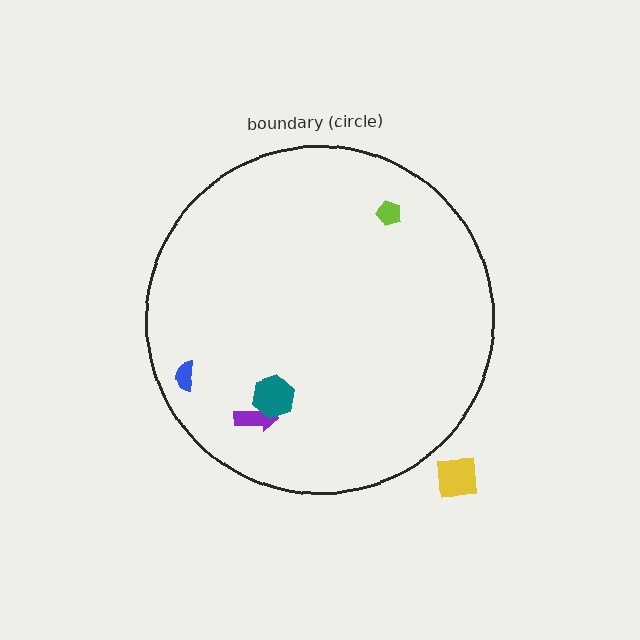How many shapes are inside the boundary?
4 inside, 1 outside.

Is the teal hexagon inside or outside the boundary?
Inside.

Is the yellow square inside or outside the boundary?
Outside.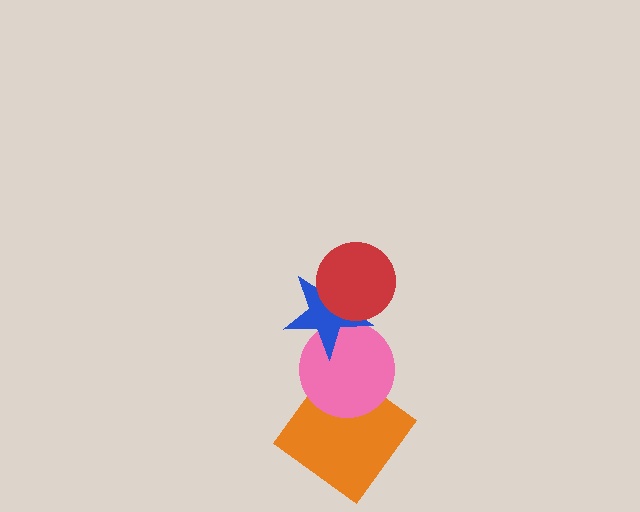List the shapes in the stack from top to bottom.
From top to bottom: the red circle, the blue star, the pink circle, the orange diamond.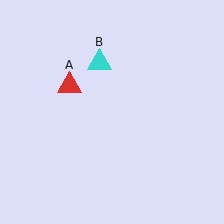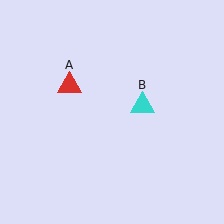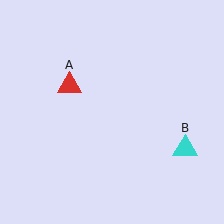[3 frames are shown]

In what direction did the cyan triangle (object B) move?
The cyan triangle (object B) moved down and to the right.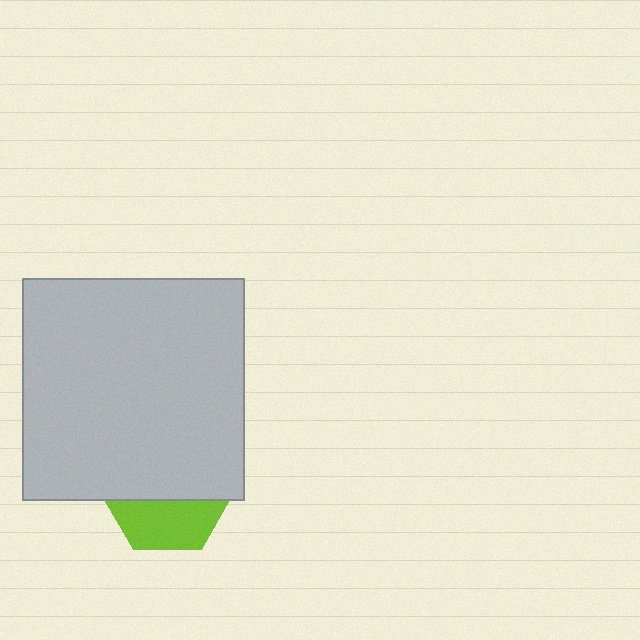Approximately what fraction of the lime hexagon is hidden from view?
Roughly 61% of the lime hexagon is hidden behind the light gray square.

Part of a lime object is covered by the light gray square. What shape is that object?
It is a hexagon.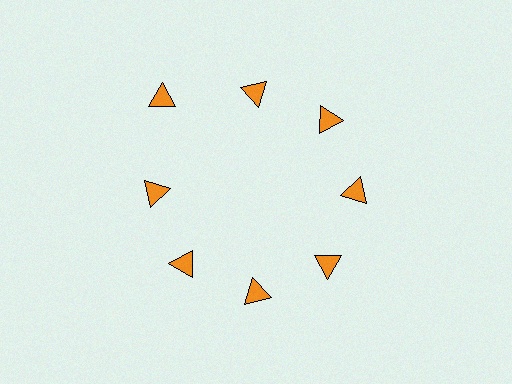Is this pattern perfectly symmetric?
No. The 8 orange triangles are arranged in a ring, but one element near the 10 o'clock position is pushed outward from the center, breaking the 8-fold rotational symmetry.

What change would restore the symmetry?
The symmetry would be restored by moving it inward, back onto the ring so that all 8 triangles sit at equal angles and equal distance from the center.